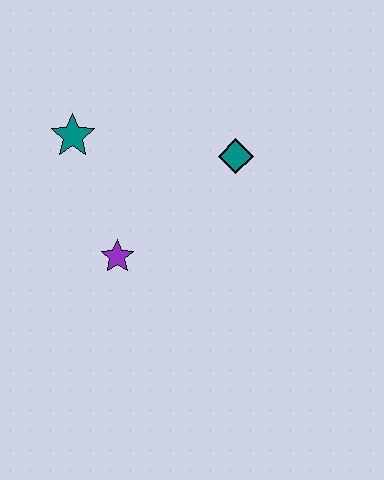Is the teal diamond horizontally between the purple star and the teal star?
No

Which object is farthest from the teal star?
The teal diamond is farthest from the teal star.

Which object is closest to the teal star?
The purple star is closest to the teal star.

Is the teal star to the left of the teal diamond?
Yes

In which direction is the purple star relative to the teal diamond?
The purple star is to the left of the teal diamond.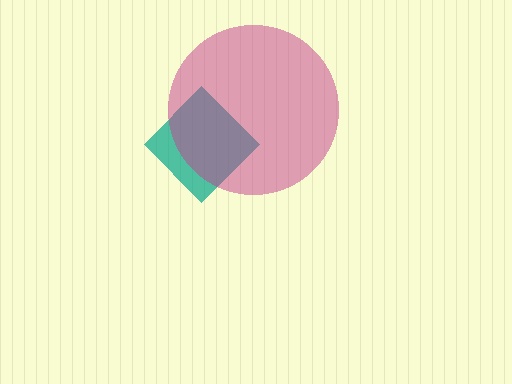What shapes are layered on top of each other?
The layered shapes are: a teal diamond, a magenta circle.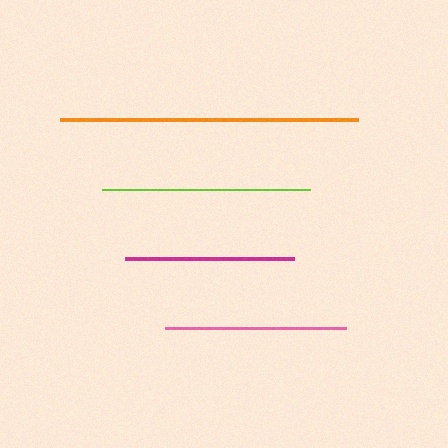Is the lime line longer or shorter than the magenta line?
The lime line is longer than the magenta line.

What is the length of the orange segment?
The orange segment is approximately 298 pixels long.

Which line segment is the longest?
The orange line is the longest at approximately 298 pixels.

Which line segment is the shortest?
The magenta line is the shortest at approximately 169 pixels.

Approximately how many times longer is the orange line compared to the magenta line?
The orange line is approximately 1.8 times the length of the magenta line.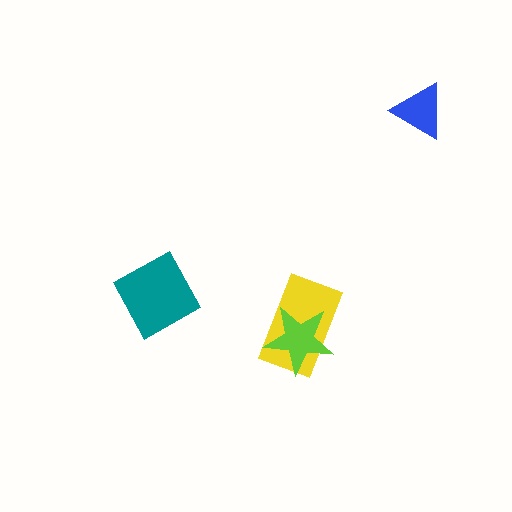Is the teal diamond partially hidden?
No, no other shape covers it.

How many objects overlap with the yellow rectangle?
1 object overlaps with the yellow rectangle.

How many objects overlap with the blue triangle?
0 objects overlap with the blue triangle.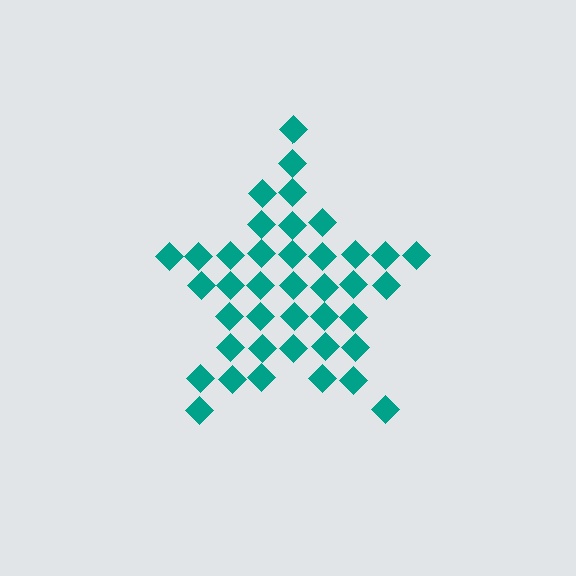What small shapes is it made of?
It is made of small diamonds.